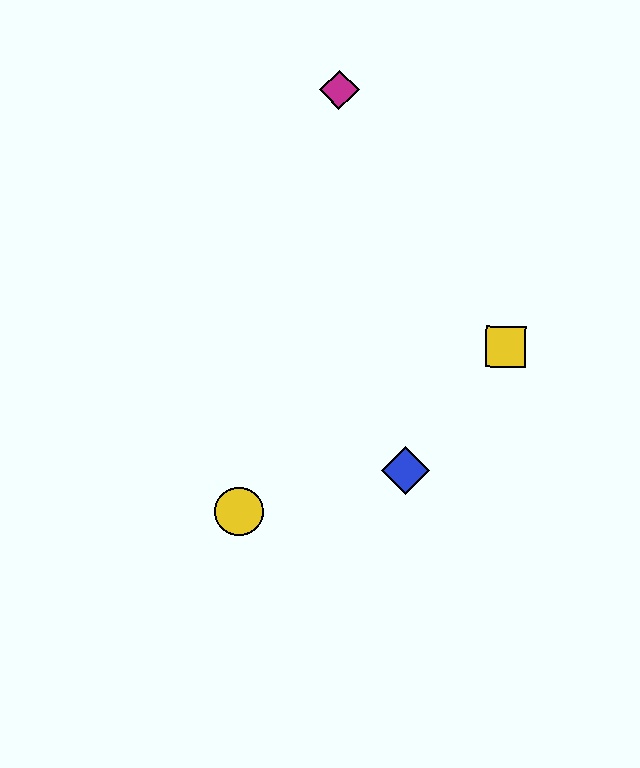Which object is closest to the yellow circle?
The blue diamond is closest to the yellow circle.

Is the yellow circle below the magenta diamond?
Yes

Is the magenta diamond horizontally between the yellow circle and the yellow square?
Yes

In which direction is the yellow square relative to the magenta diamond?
The yellow square is below the magenta diamond.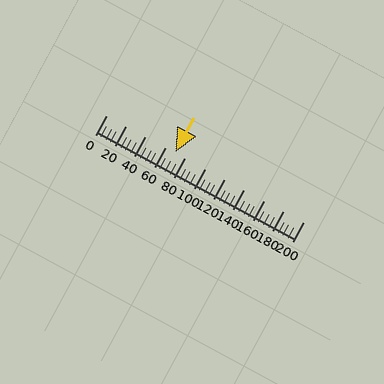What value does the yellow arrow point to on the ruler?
The yellow arrow points to approximately 70.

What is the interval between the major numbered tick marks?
The major tick marks are spaced 20 units apart.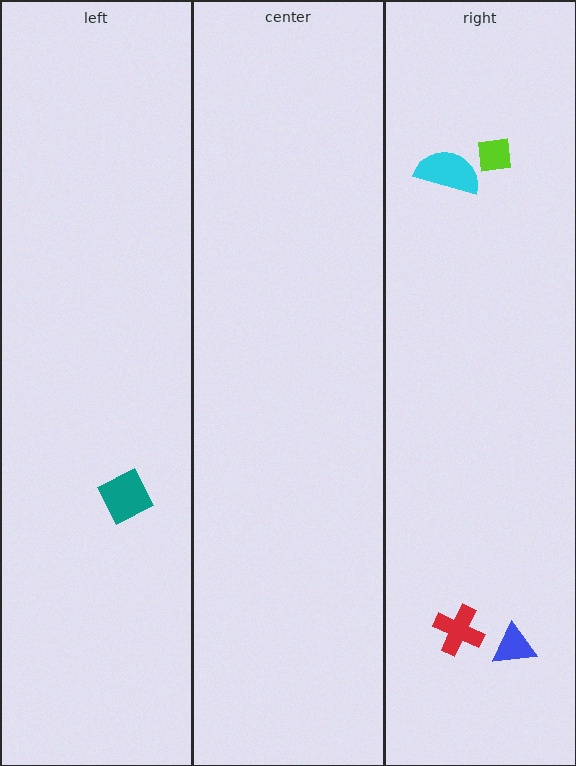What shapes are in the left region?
The teal square.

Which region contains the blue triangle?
The right region.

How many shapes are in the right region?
4.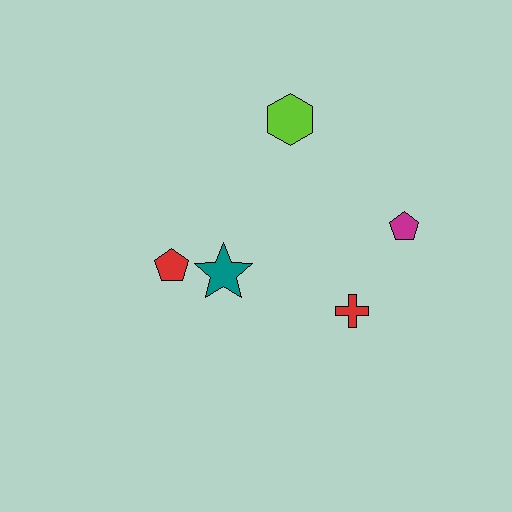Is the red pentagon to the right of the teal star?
No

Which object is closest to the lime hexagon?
The magenta pentagon is closest to the lime hexagon.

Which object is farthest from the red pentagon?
The magenta pentagon is farthest from the red pentagon.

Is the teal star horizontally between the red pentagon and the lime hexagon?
Yes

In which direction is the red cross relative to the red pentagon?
The red cross is to the right of the red pentagon.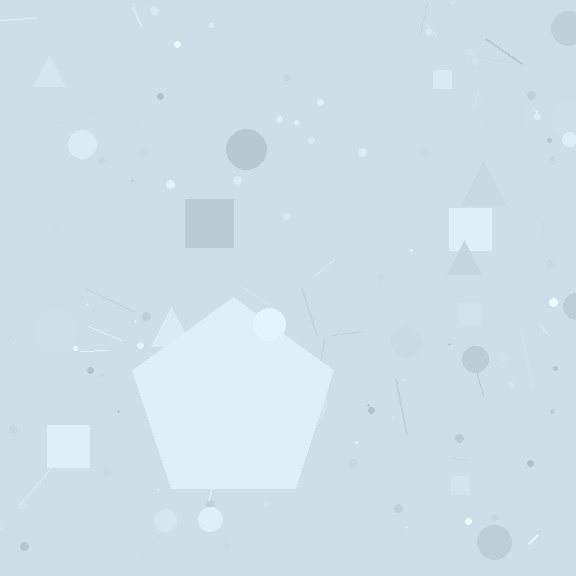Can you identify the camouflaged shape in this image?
The camouflaged shape is a pentagon.